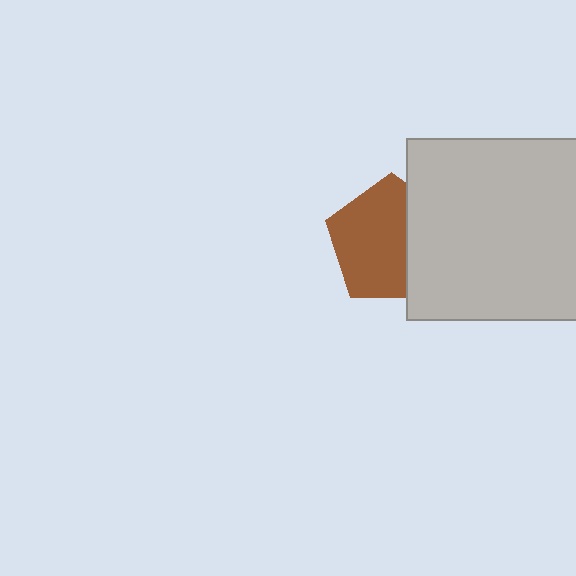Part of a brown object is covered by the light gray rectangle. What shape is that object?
It is a pentagon.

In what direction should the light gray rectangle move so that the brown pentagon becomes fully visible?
The light gray rectangle should move right. That is the shortest direction to clear the overlap and leave the brown pentagon fully visible.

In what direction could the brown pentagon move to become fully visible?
The brown pentagon could move left. That would shift it out from behind the light gray rectangle entirely.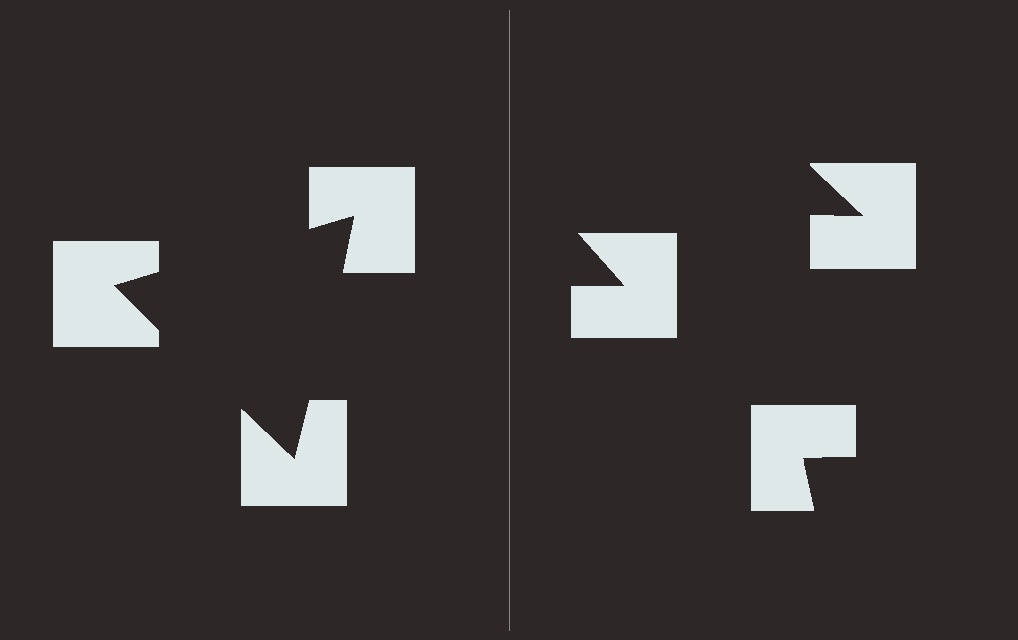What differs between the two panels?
The notched squares are positioned identically on both sides; only the wedge orientations differ. On the left they align to a triangle; on the right they are misaligned.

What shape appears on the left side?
An illusory triangle.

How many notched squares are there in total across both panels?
6 — 3 on each side.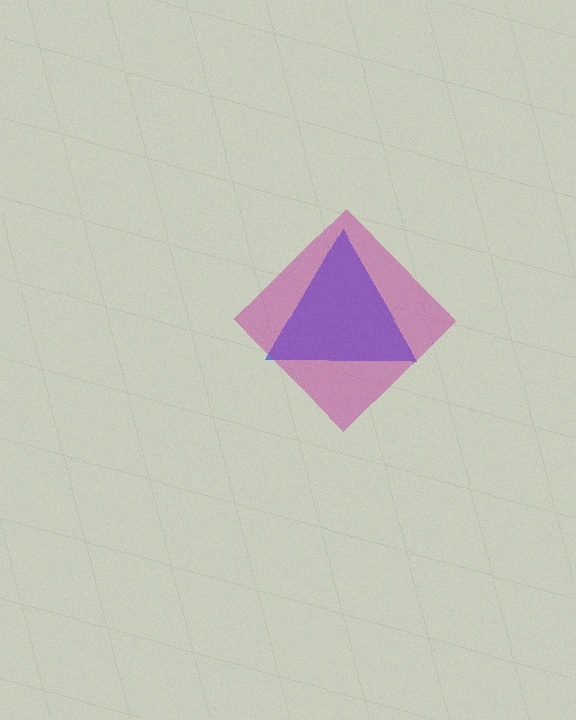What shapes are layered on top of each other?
The layered shapes are: a blue triangle, a magenta diamond.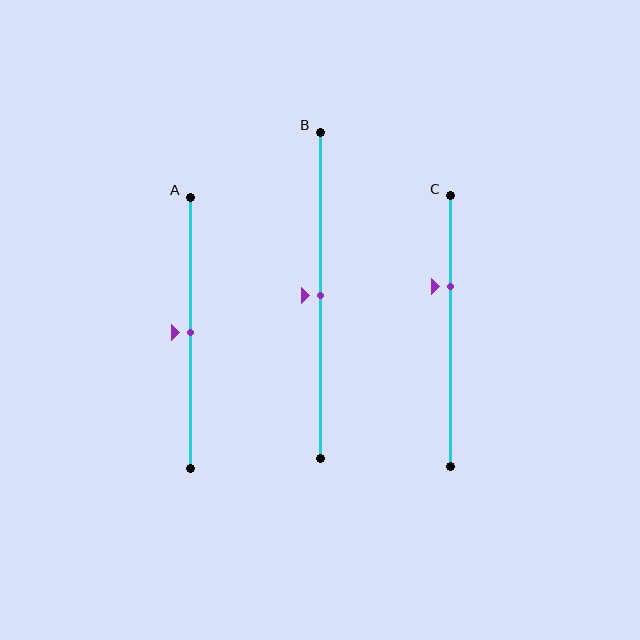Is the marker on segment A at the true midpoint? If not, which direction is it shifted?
Yes, the marker on segment A is at the true midpoint.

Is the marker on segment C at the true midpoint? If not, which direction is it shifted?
No, the marker on segment C is shifted upward by about 16% of the segment length.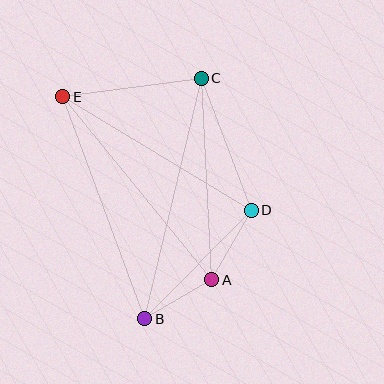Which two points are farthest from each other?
Points B and C are farthest from each other.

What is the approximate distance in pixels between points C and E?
The distance between C and E is approximately 140 pixels.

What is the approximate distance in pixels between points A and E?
The distance between A and E is approximately 236 pixels.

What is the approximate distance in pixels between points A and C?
The distance between A and C is approximately 202 pixels.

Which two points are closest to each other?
Points A and B are closest to each other.